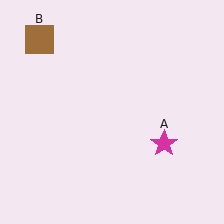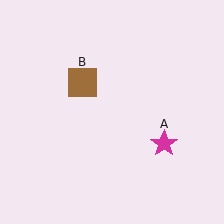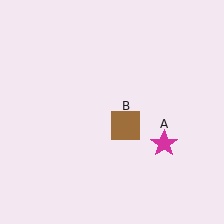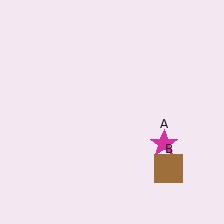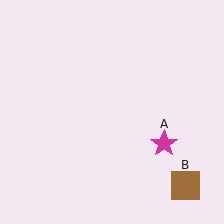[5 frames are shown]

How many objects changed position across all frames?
1 object changed position: brown square (object B).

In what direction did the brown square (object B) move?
The brown square (object B) moved down and to the right.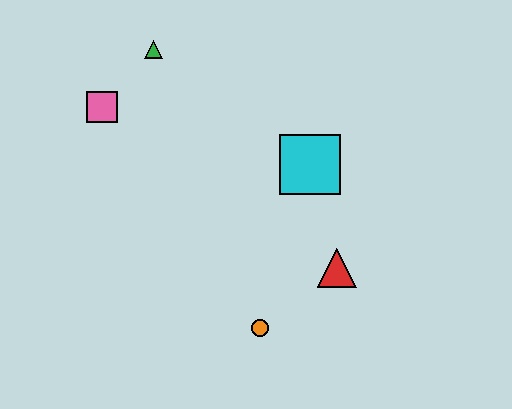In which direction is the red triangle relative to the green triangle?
The red triangle is below the green triangle.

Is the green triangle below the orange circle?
No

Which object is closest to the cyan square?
The red triangle is closest to the cyan square.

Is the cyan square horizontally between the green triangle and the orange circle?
No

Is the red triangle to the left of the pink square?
No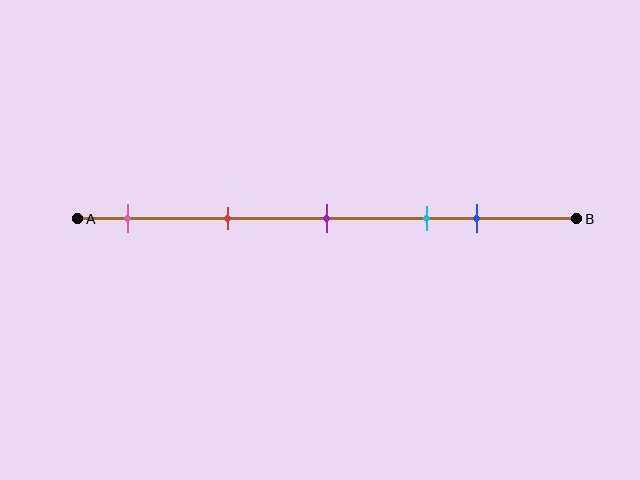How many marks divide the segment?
There are 5 marks dividing the segment.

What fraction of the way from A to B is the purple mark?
The purple mark is approximately 50% (0.5) of the way from A to B.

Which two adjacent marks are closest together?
The cyan and blue marks are the closest adjacent pair.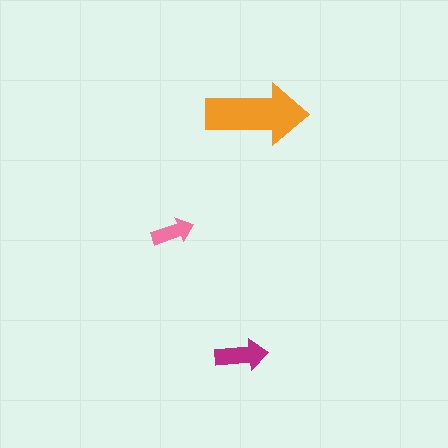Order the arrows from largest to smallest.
the orange one, the magenta one, the pink one.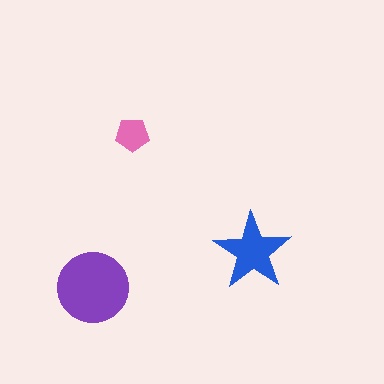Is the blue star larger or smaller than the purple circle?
Smaller.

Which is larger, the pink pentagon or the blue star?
The blue star.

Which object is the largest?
The purple circle.